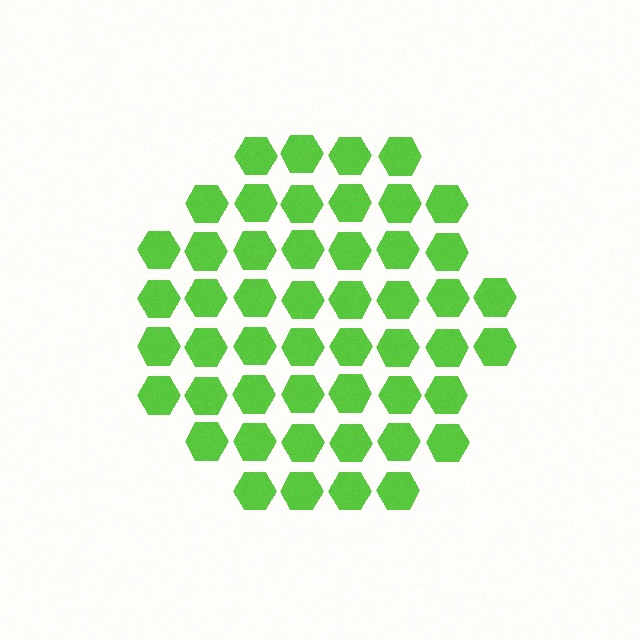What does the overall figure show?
The overall figure shows a hexagon.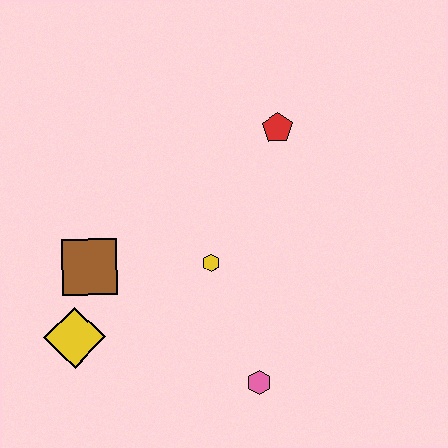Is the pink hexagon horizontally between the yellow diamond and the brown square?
No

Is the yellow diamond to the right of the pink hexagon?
No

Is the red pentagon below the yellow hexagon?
No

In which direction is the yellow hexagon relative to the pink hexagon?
The yellow hexagon is above the pink hexagon.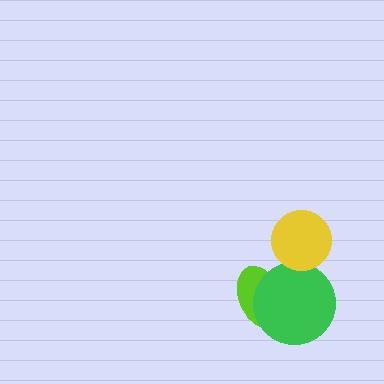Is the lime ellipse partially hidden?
Yes, it is partially covered by another shape.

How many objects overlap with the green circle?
2 objects overlap with the green circle.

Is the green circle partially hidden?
Yes, it is partially covered by another shape.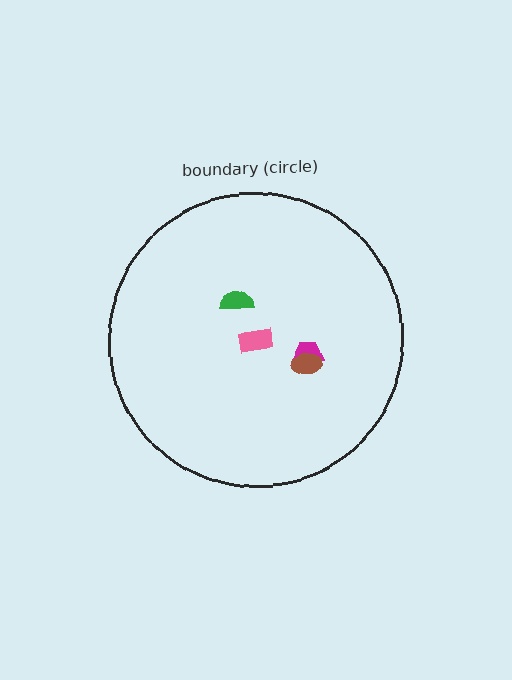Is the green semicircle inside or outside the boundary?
Inside.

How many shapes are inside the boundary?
4 inside, 0 outside.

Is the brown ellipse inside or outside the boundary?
Inside.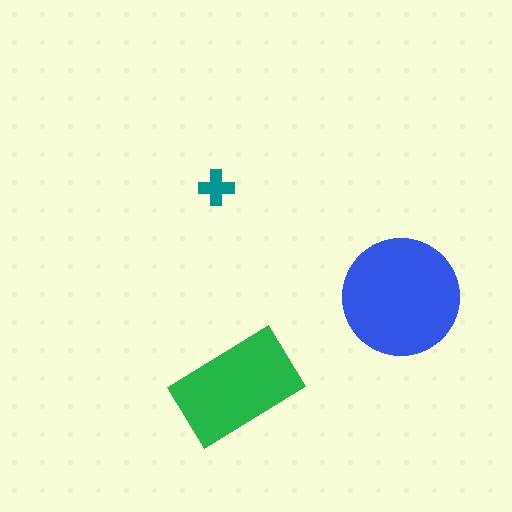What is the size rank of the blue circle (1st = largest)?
1st.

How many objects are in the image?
There are 3 objects in the image.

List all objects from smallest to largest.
The teal cross, the green rectangle, the blue circle.